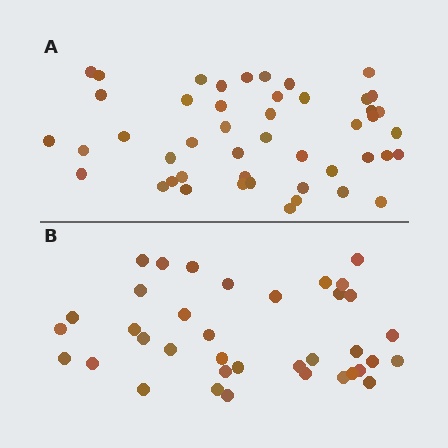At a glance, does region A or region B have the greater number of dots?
Region A (the top region) has more dots.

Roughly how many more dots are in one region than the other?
Region A has roughly 10 or so more dots than region B.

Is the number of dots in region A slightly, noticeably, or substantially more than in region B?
Region A has noticeably more, but not dramatically so. The ratio is roughly 1.3 to 1.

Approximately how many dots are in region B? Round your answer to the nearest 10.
About 40 dots. (The exact count is 37, which rounds to 40.)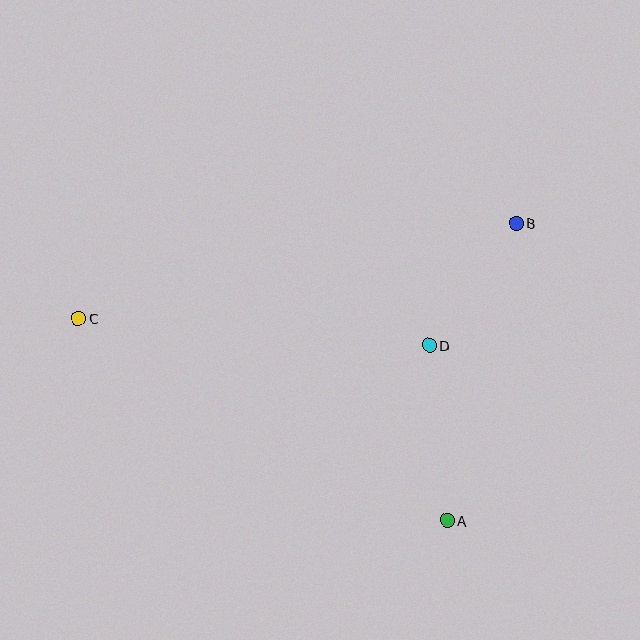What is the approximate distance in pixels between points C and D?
The distance between C and D is approximately 352 pixels.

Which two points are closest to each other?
Points B and D are closest to each other.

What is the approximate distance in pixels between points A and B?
The distance between A and B is approximately 305 pixels.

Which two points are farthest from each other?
Points B and C are farthest from each other.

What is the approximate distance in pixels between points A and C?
The distance between A and C is approximately 420 pixels.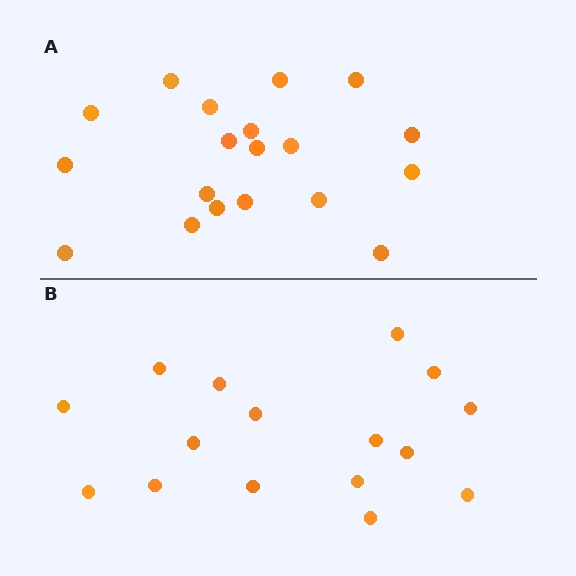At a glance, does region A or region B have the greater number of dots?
Region A (the top region) has more dots.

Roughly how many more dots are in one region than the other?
Region A has just a few more — roughly 2 or 3 more dots than region B.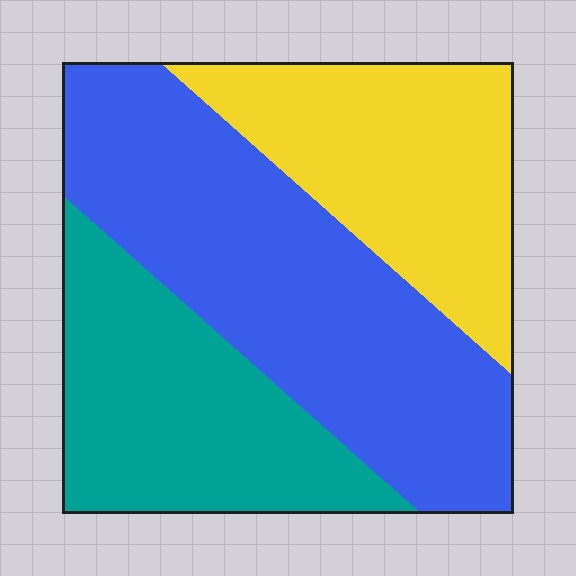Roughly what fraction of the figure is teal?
Teal takes up about one quarter (1/4) of the figure.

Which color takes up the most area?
Blue, at roughly 45%.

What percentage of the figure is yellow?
Yellow takes up about one quarter (1/4) of the figure.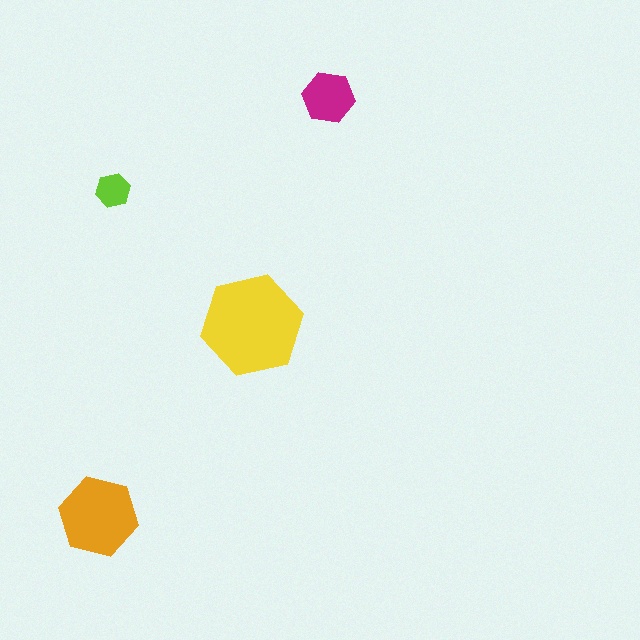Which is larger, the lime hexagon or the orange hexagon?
The orange one.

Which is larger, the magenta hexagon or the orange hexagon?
The orange one.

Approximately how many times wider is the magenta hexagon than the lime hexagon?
About 1.5 times wider.